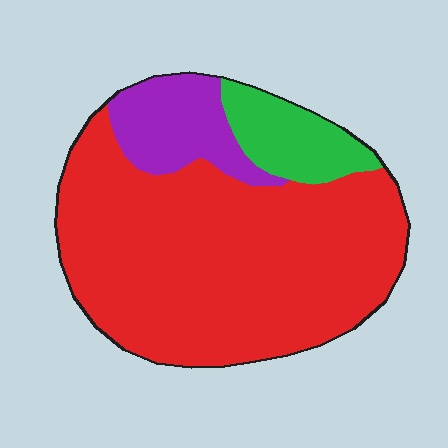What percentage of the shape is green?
Green takes up about one eighth (1/8) of the shape.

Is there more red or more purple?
Red.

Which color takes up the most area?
Red, at roughly 75%.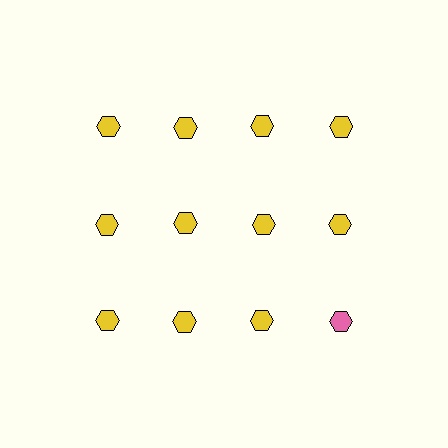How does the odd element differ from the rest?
It has a different color: pink instead of yellow.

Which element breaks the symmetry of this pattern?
The pink hexagon in the third row, second from right column breaks the symmetry. All other shapes are yellow hexagons.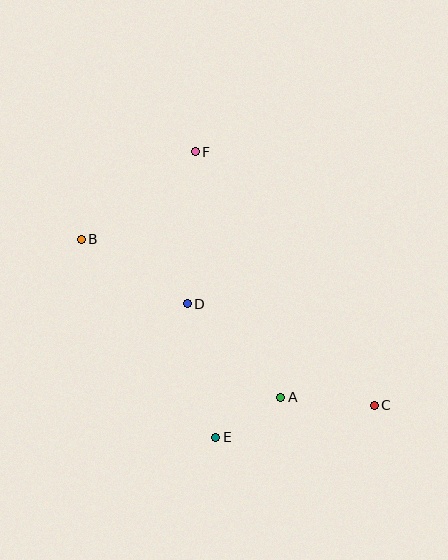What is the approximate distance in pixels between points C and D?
The distance between C and D is approximately 213 pixels.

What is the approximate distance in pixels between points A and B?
The distance between A and B is approximately 255 pixels.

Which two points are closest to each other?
Points A and E are closest to each other.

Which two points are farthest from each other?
Points B and C are farthest from each other.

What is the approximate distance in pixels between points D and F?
The distance between D and F is approximately 152 pixels.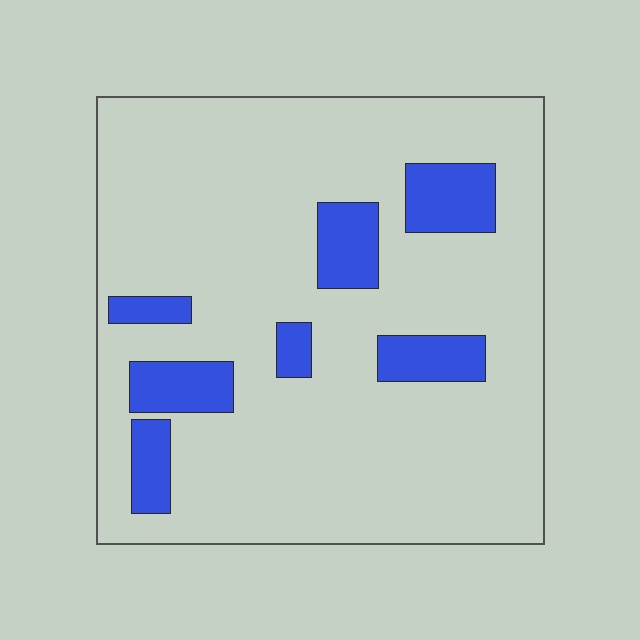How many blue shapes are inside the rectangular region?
7.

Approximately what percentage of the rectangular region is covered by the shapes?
Approximately 15%.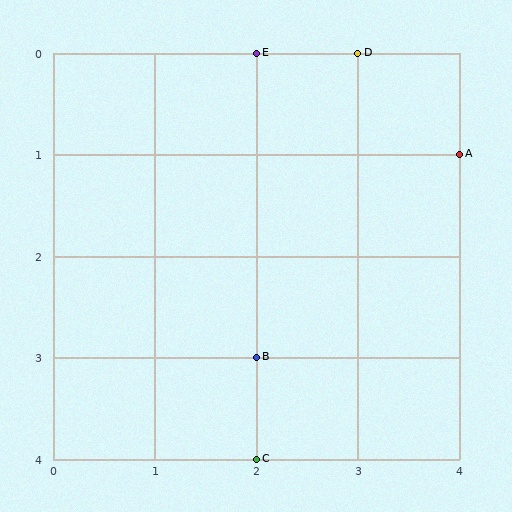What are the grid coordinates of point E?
Point E is at grid coordinates (2, 0).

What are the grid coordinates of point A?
Point A is at grid coordinates (4, 1).